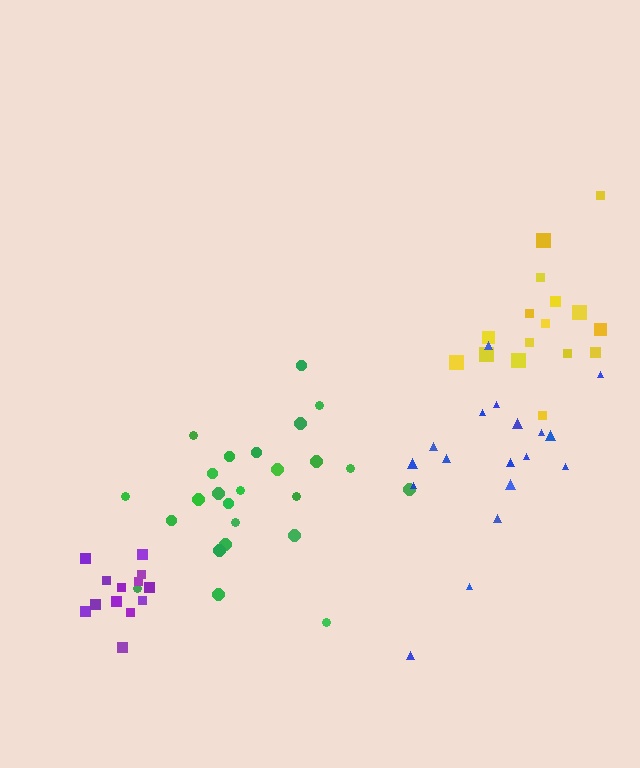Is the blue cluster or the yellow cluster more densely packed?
Yellow.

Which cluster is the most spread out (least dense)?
Blue.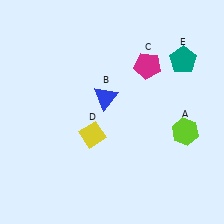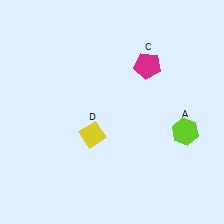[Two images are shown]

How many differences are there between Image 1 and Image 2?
There are 2 differences between the two images.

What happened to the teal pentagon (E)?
The teal pentagon (E) was removed in Image 2. It was in the top-right area of Image 1.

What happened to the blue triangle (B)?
The blue triangle (B) was removed in Image 2. It was in the top-left area of Image 1.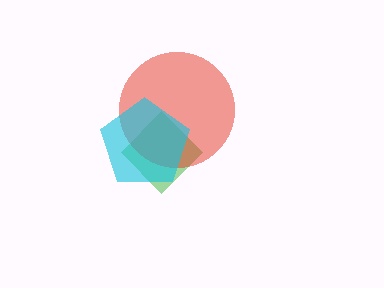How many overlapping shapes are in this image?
There are 3 overlapping shapes in the image.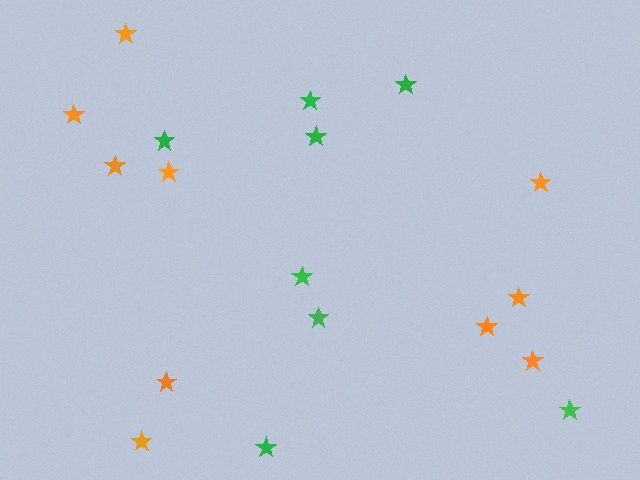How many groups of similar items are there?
There are 2 groups: one group of green stars (8) and one group of orange stars (10).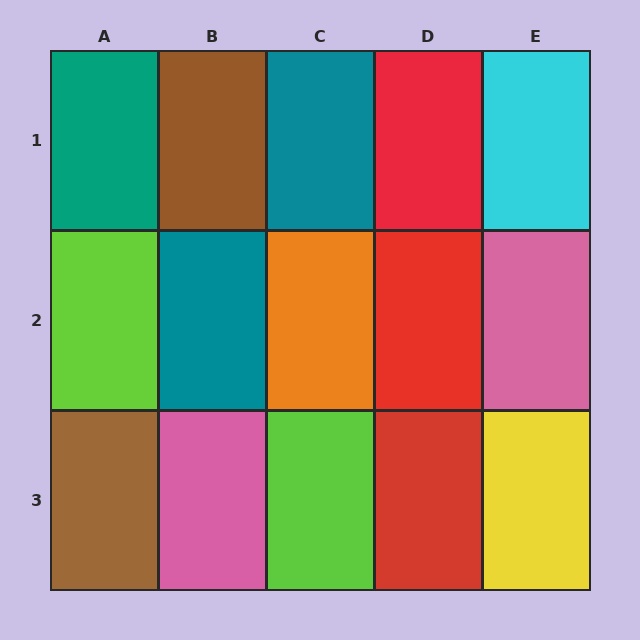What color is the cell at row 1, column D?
Red.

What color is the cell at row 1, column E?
Cyan.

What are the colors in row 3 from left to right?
Brown, pink, lime, red, yellow.